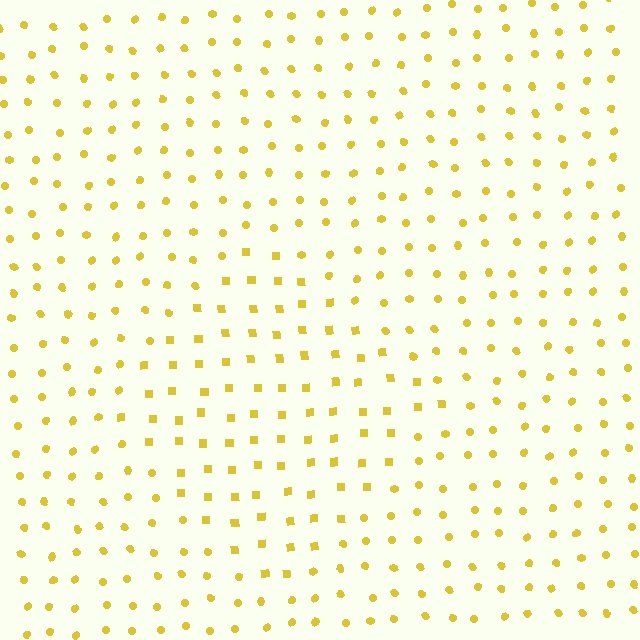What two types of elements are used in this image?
The image uses squares inside the diamond region and circles outside it.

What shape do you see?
I see a diamond.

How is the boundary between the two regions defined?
The boundary is defined by a change in element shape: squares inside vs. circles outside. All elements share the same color and spacing.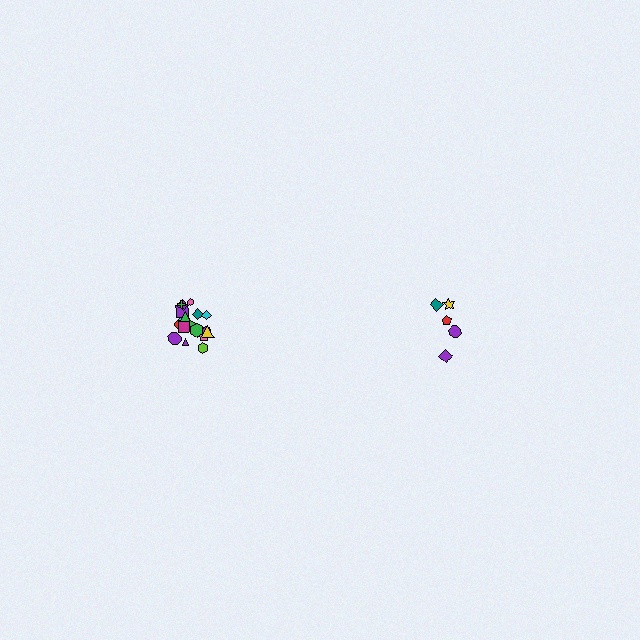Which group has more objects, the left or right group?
The left group.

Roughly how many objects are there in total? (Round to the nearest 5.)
Roughly 25 objects in total.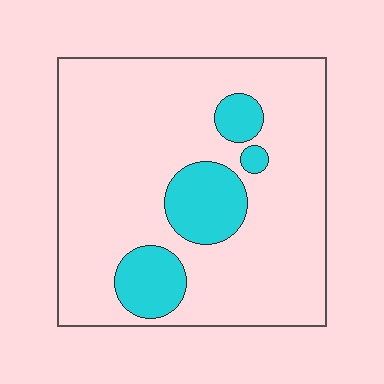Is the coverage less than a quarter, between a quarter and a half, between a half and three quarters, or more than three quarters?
Less than a quarter.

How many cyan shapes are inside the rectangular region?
4.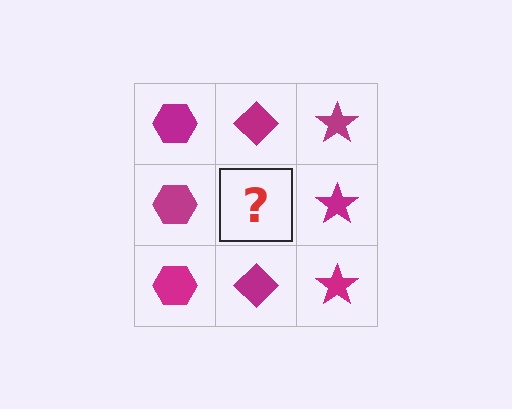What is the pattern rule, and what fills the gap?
The rule is that each column has a consistent shape. The gap should be filled with a magenta diamond.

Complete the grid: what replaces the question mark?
The question mark should be replaced with a magenta diamond.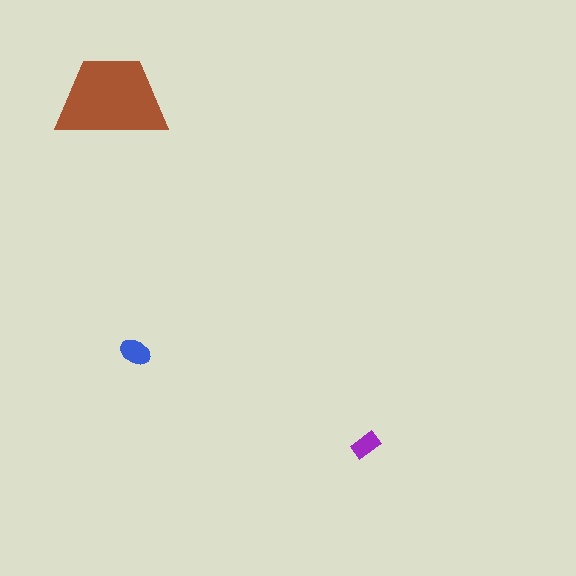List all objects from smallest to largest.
The purple rectangle, the blue ellipse, the brown trapezoid.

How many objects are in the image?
There are 3 objects in the image.